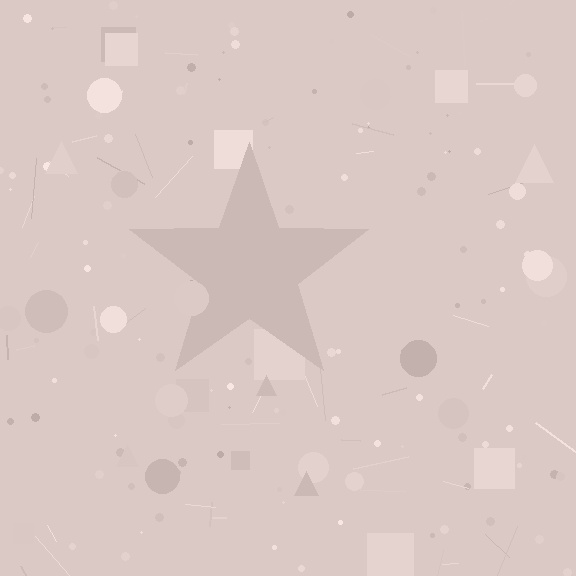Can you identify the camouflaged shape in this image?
The camouflaged shape is a star.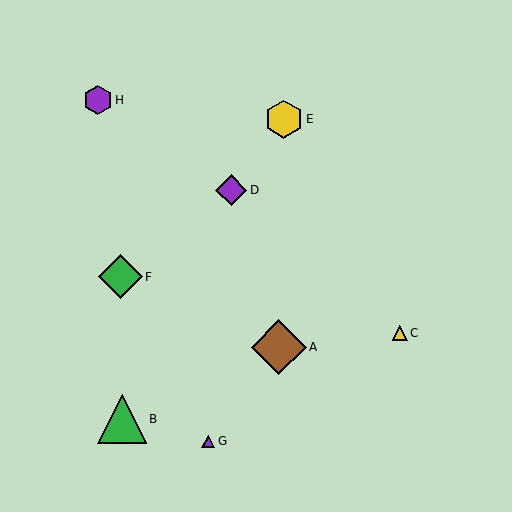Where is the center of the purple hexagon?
The center of the purple hexagon is at (98, 100).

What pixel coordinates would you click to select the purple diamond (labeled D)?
Click at (231, 190) to select the purple diamond D.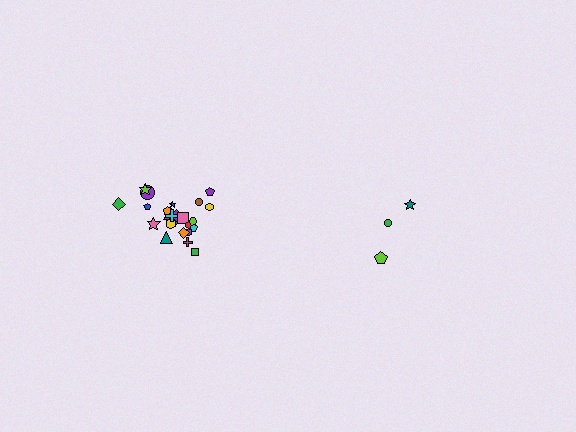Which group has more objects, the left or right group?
The left group.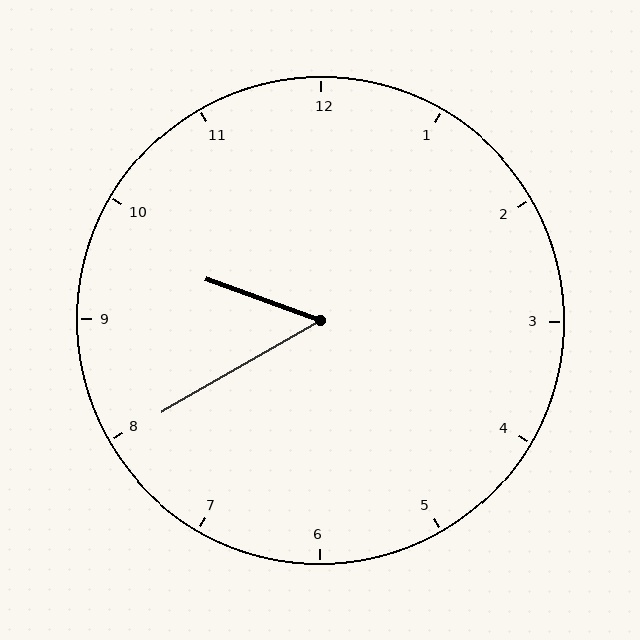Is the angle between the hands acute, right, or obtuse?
It is acute.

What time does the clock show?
9:40.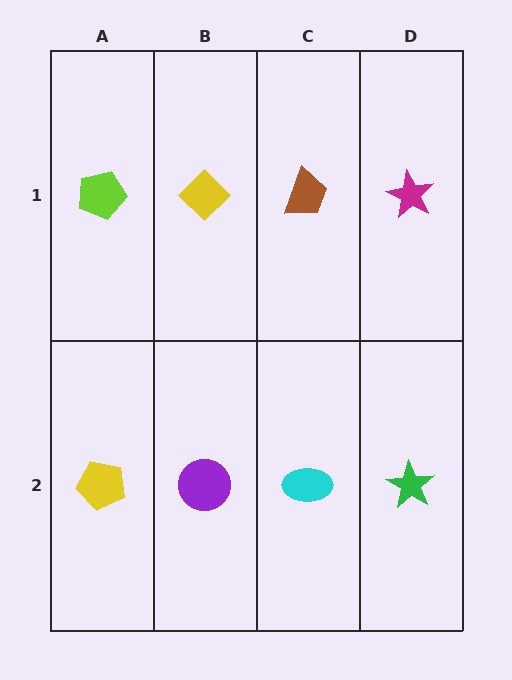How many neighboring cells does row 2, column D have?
2.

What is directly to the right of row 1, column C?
A magenta star.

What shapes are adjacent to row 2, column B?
A yellow diamond (row 1, column B), a yellow pentagon (row 2, column A), a cyan ellipse (row 2, column C).